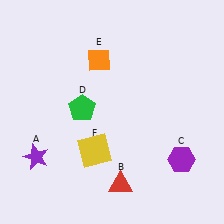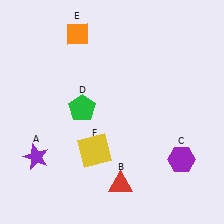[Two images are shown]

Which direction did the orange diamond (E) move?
The orange diamond (E) moved up.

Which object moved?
The orange diamond (E) moved up.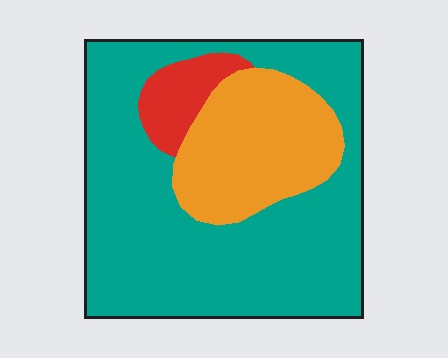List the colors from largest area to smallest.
From largest to smallest: teal, orange, red.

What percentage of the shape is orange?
Orange takes up between a sixth and a third of the shape.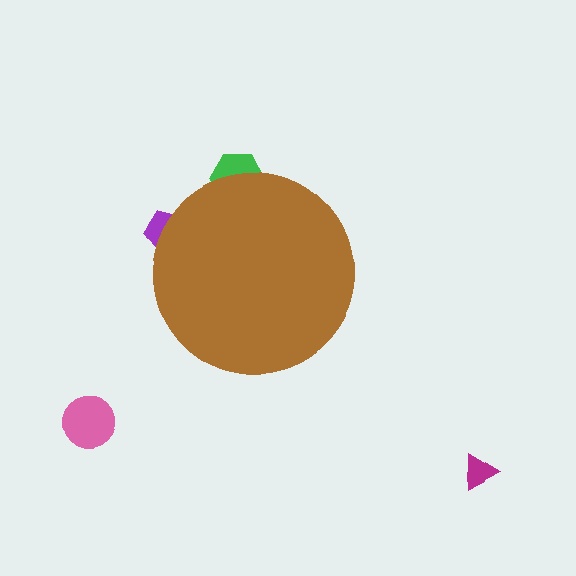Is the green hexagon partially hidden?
Yes, the green hexagon is partially hidden behind the brown circle.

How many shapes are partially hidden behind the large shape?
2 shapes are partially hidden.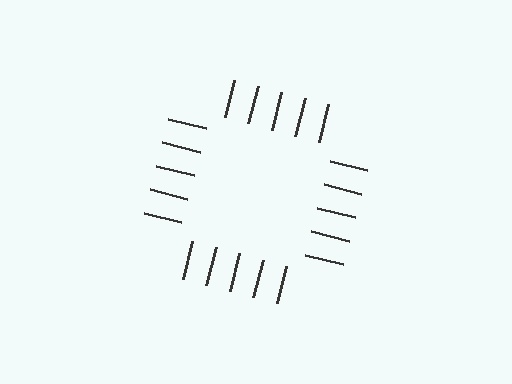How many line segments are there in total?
20 — 5 along each of the 4 edges.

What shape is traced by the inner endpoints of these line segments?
An illusory square — the line segments terminate on its edges but no continuous stroke is drawn.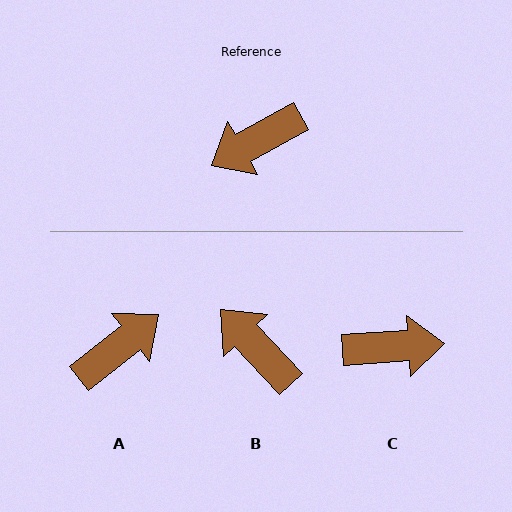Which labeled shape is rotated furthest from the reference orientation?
A, about 171 degrees away.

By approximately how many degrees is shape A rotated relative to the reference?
Approximately 171 degrees clockwise.